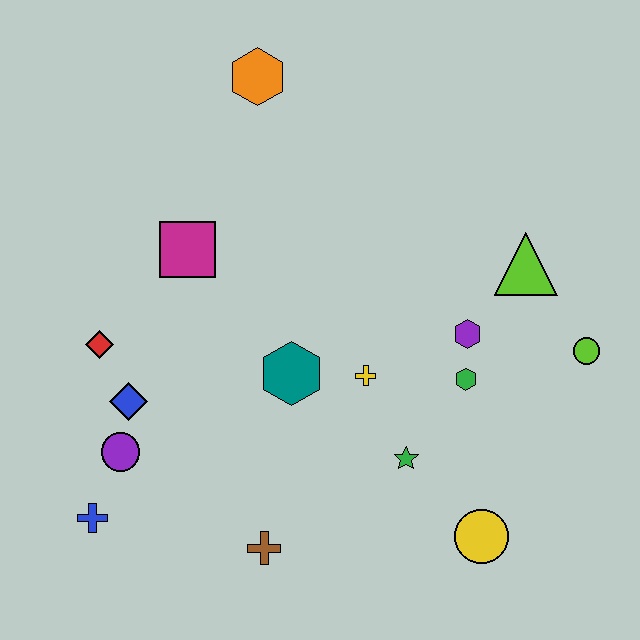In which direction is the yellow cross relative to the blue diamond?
The yellow cross is to the right of the blue diamond.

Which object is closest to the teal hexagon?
The yellow cross is closest to the teal hexagon.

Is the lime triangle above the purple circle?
Yes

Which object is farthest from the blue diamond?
The lime circle is farthest from the blue diamond.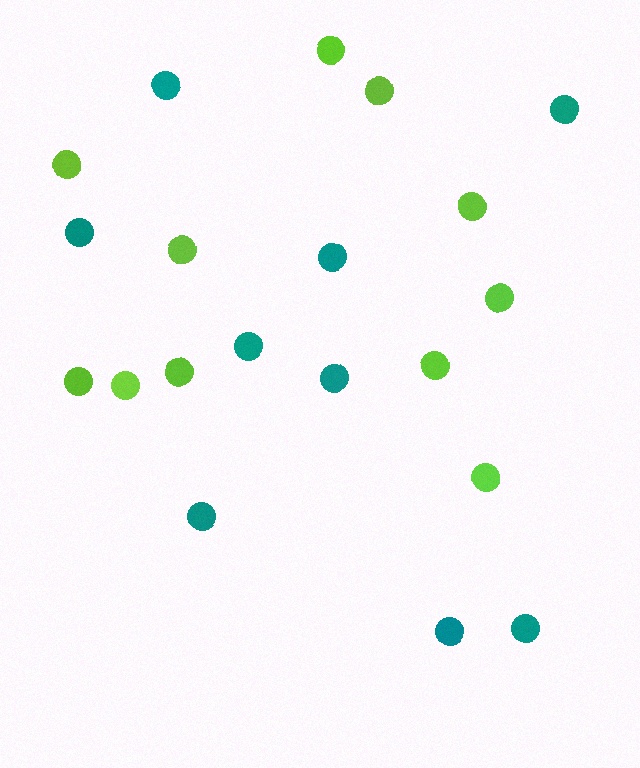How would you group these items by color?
There are 2 groups: one group of teal circles (9) and one group of lime circles (11).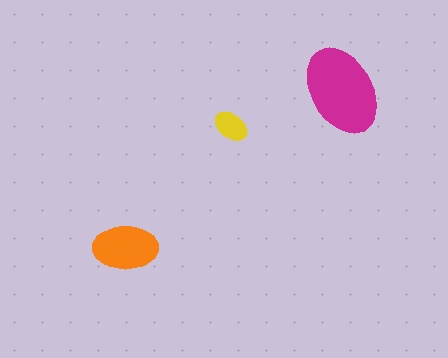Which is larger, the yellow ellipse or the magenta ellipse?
The magenta one.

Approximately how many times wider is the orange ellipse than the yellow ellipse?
About 2 times wider.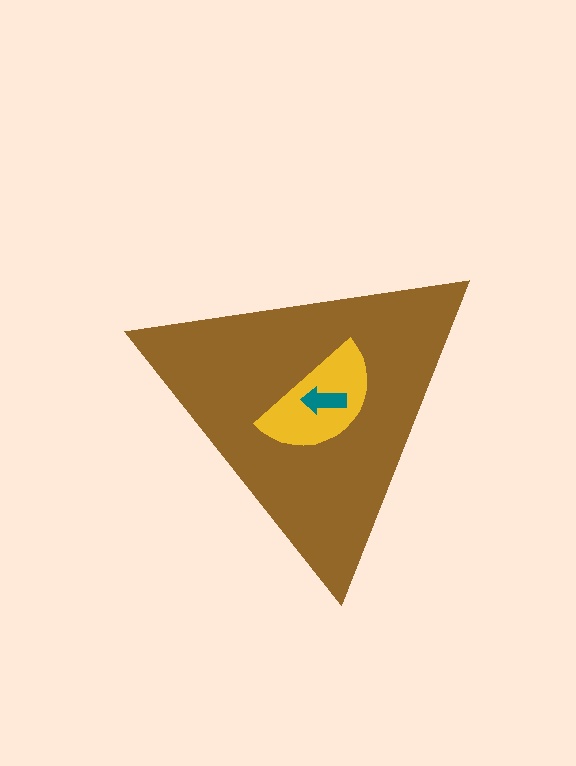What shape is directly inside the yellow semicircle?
The teal arrow.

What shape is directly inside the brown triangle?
The yellow semicircle.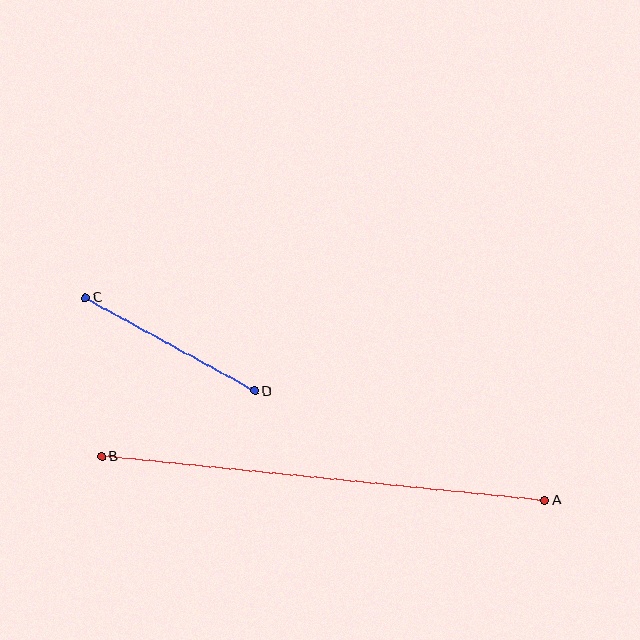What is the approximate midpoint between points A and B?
The midpoint is at approximately (323, 478) pixels.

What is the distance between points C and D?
The distance is approximately 193 pixels.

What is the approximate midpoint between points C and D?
The midpoint is at approximately (170, 344) pixels.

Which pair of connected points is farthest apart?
Points A and B are farthest apart.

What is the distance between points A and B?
The distance is approximately 445 pixels.